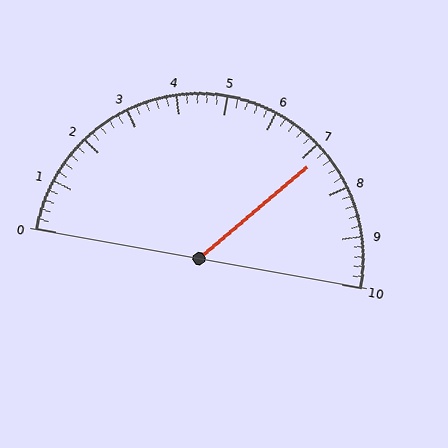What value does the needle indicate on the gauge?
The needle indicates approximately 7.2.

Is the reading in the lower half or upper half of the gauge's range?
The reading is in the upper half of the range (0 to 10).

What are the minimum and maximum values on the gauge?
The gauge ranges from 0 to 10.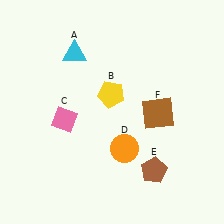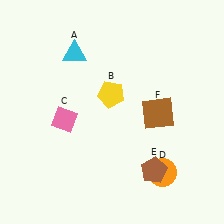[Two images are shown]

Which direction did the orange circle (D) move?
The orange circle (D) moved right.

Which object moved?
The orange circle (D) moved right.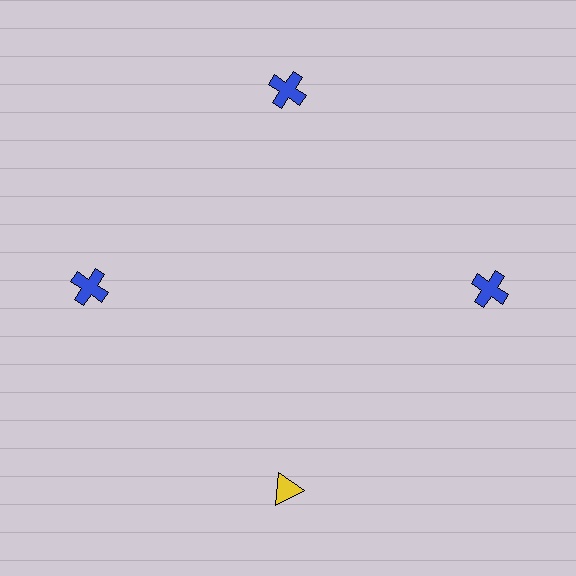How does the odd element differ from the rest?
It differs in both color (yellow instead of blue) and shape (triangle instead of cross).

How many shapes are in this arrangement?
There are 4 shapes arranged in a ring pattern.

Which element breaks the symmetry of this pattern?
The yellow triangle at roughly the 6 o'clock position breaks the symmetry. All other shapes are blue crosses.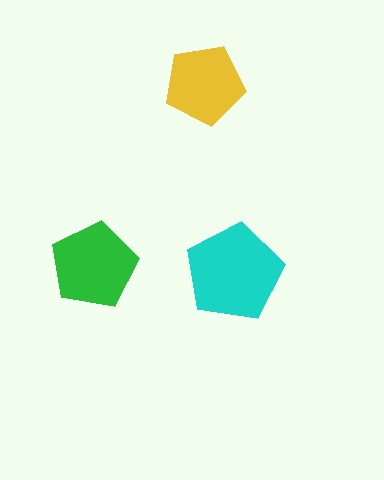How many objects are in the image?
There are 3 objects in the image.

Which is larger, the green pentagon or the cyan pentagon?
The cyan one.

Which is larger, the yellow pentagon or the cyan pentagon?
The cyan one.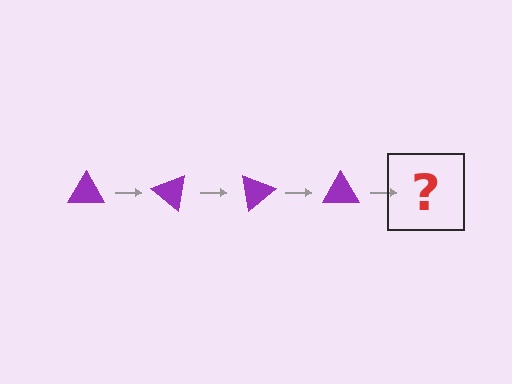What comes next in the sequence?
The next element should be a purple triangle rotated 160 degrees.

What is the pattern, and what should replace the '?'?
The pattern is that the triangle rotates 40 degrees each step. The '?' should be a purple triangle rotated 160 degrees.